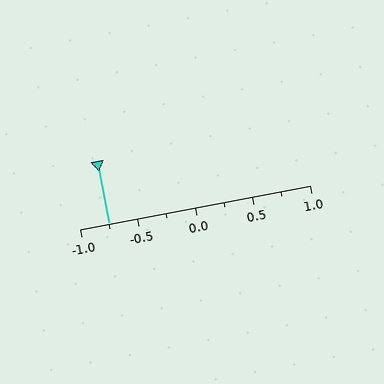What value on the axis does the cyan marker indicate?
The marker indicates approximately -0.75.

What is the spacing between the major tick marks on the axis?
The major ticks are spaced 0.5 apart.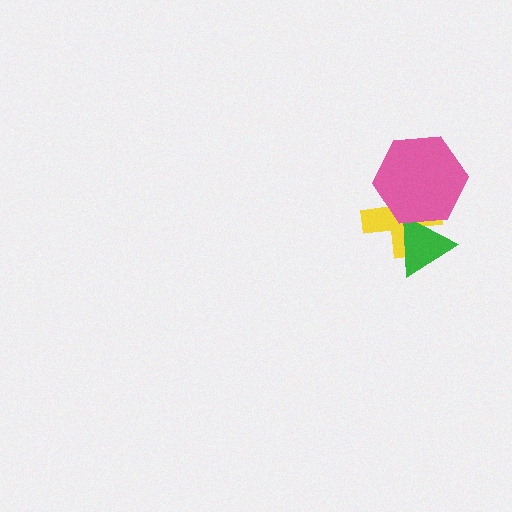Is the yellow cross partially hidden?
Yes, it is partially covered by another shape.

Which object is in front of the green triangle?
The pink hexagon is in front of the green triangle.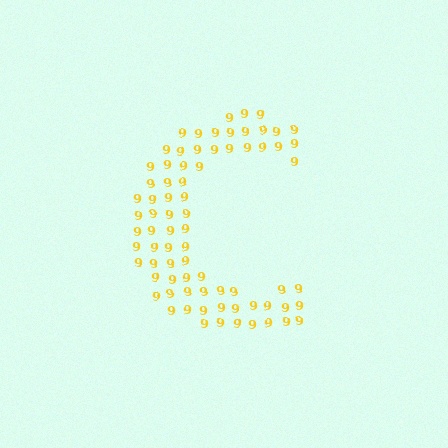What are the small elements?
The small elements are digit 9's.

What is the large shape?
The large shape is the letter C.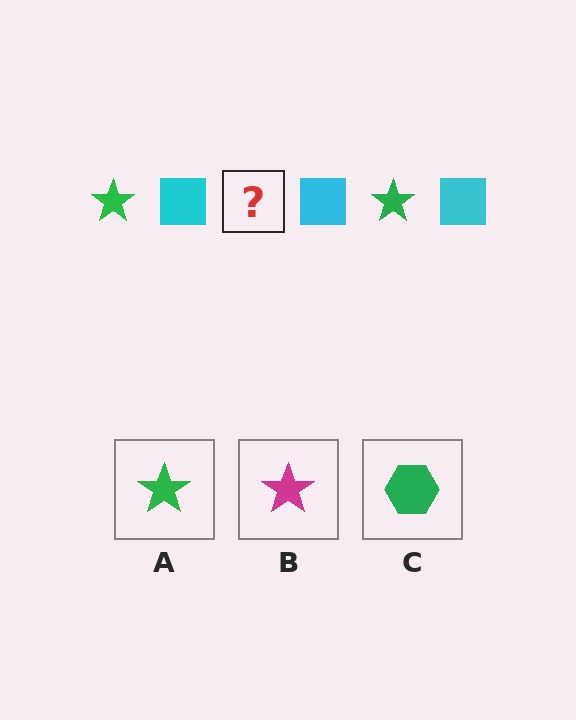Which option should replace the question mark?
Option A.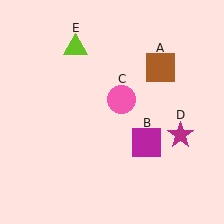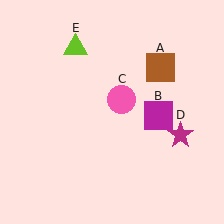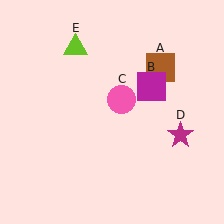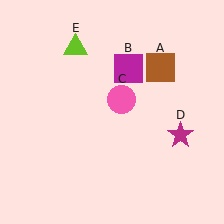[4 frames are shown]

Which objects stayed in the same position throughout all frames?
Brown square (object A) and pink circle (object C) and magenta star (object D) and lime triangle (object E) remained stationary.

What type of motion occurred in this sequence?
The magenta square (object B) rotated counterclockwise around the center of the scene.